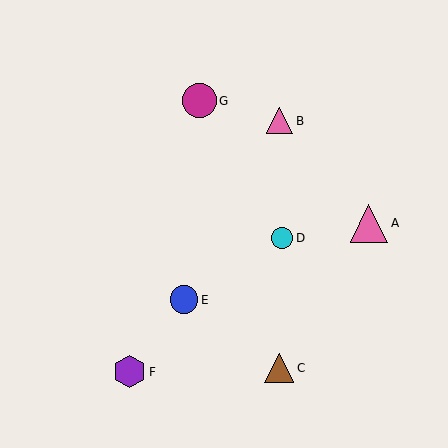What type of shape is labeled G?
Shape G is a magenta circle.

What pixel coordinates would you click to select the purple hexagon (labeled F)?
Click at (129, 372) to select the purple hexagon F.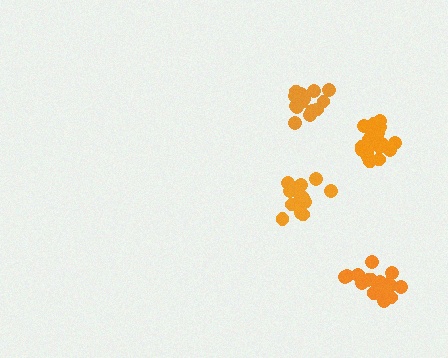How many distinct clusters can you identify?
There are 4 distinct clusters.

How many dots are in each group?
Group 1: 20 dots, Group 2: 20 dots, Group 3: 15 dots, Group 4: 15 dots (70 total).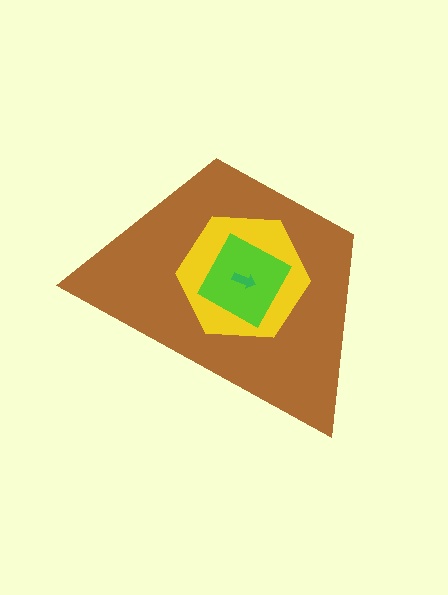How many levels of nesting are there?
4.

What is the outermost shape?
The brown trapezoid.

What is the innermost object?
The green arrow.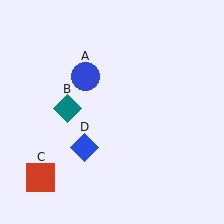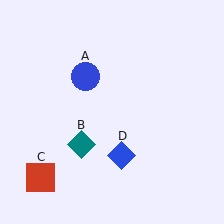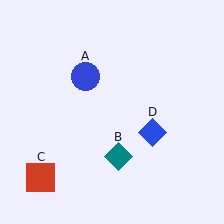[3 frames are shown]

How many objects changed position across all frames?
2 objects changed position: teal diamond (object B), blue diamond (object D).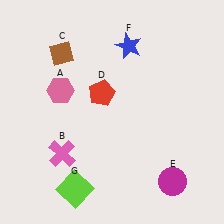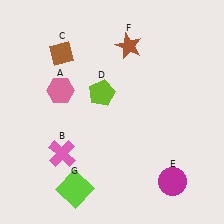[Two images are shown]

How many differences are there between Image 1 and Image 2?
There are 2 differences between the two images.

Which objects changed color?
D changed from red to lime. F changed from blue to brown.